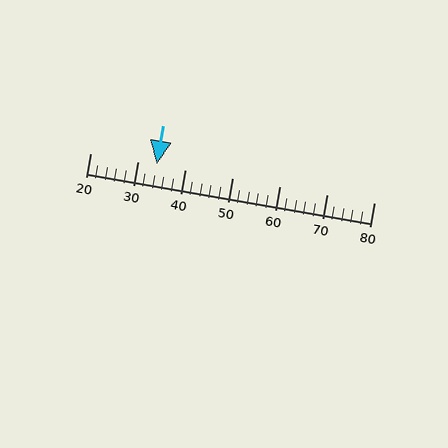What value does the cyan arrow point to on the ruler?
The cyan arrow points to approximately 34.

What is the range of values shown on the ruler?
The ruler shows values from 20 to 80.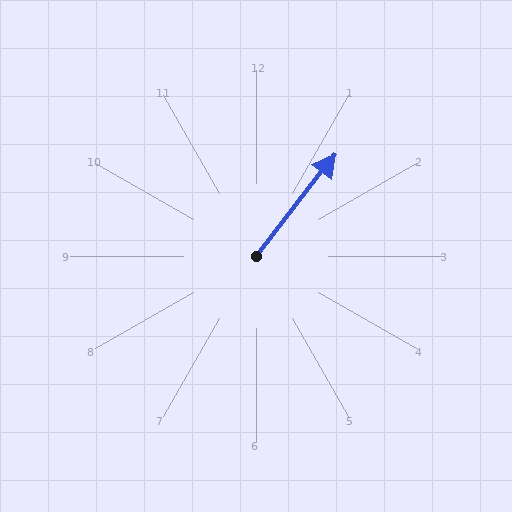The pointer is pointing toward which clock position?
Roughly 1 o'clock.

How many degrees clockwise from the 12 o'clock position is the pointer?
Approximately 38 degrees.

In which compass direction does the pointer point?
Northeast.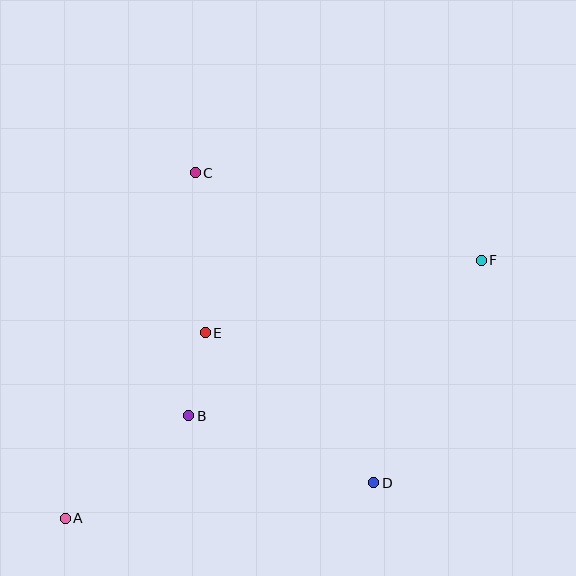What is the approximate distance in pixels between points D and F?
The distance between D and F is approximately 247 pixels.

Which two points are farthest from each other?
Points A and F are farthest from each other.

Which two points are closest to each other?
Points B and E are closest to each other.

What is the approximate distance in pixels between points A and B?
The distance between A and B is approximately 160 pixels.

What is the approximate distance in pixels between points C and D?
The distance between C and D is approximately 358 pixels.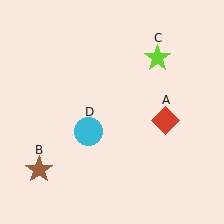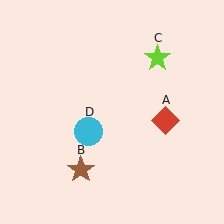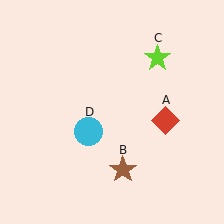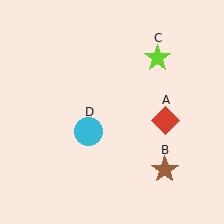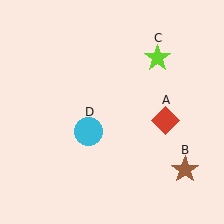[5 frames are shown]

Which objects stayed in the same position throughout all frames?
Red diamond (object A) and lime star (object C) and cyan circle (object D) remained stationary.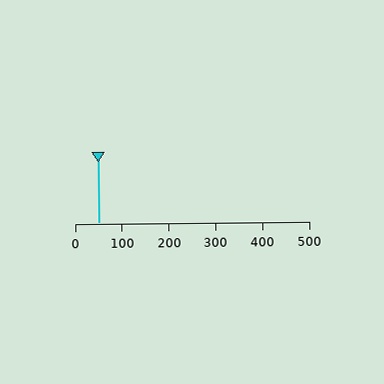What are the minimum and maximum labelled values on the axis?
The axis runs from 0 to 500.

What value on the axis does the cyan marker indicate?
The marker indicates approximately 50.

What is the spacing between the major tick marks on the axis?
The major ticks are spaced 100 apart.